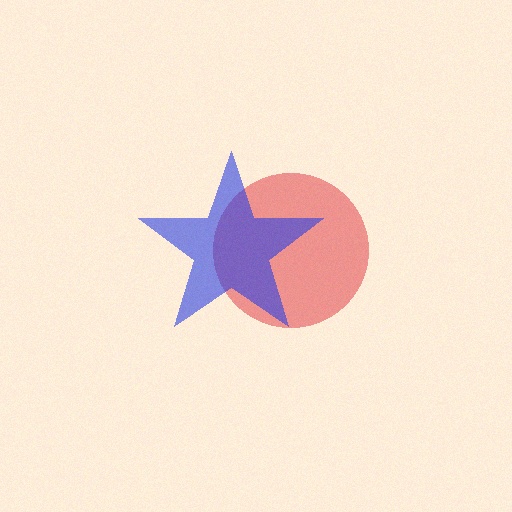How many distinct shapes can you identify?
There are 2 distinct shapes: a red circle, a blue star.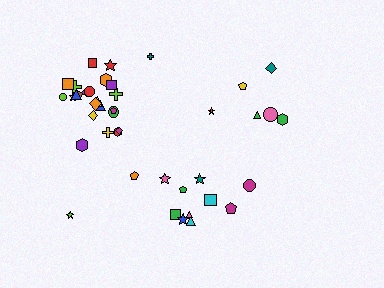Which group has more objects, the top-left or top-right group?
The top-left group.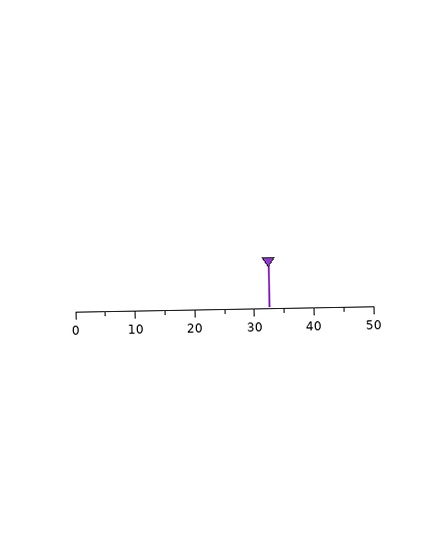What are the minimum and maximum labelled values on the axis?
The axis runs from 0 to 50.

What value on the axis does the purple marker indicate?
The marker indicates approximately 32.5.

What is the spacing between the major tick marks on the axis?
The major ticks are spaced 10 apart.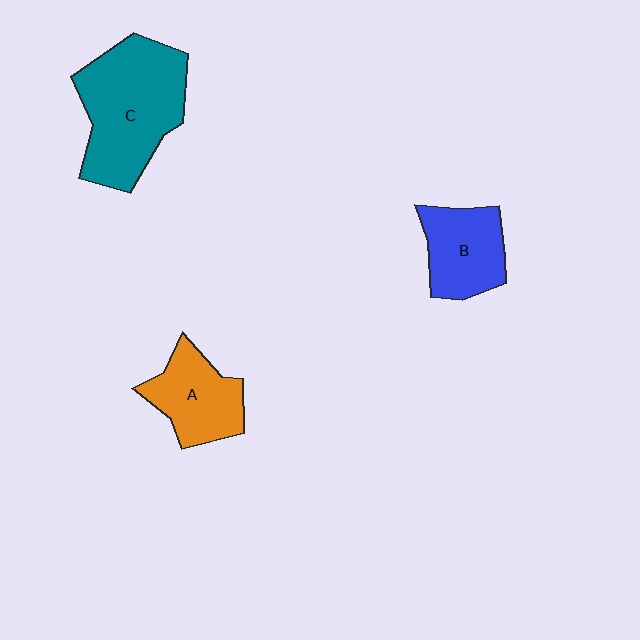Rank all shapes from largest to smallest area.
From largest to smallest: C (teal), A (orange), B (blue).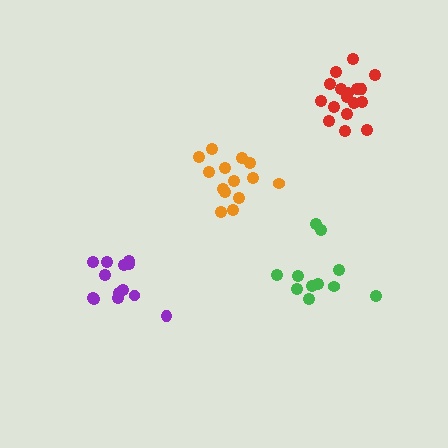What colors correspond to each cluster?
The clusters are colored: purple, orange, green, red.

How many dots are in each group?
Group 1: 13 dots, Group 2: 14 dots, Group 3: 11 dots, Group 4: 17 dots (55 total).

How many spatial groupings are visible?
There are 4 spatial groupings.